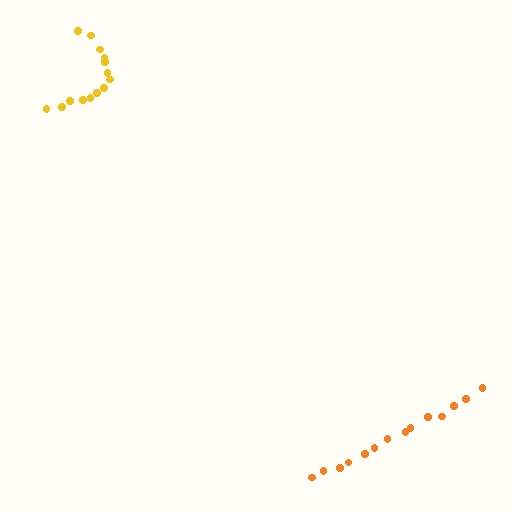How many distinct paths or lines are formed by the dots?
There are 2 distinct paths.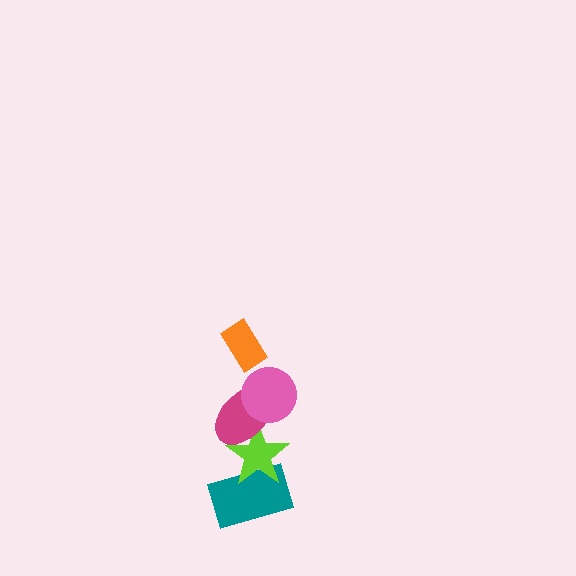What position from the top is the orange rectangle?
The orange rectangle is 1st from the top.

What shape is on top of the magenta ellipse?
The pink circle is on top of the magenta ellipse.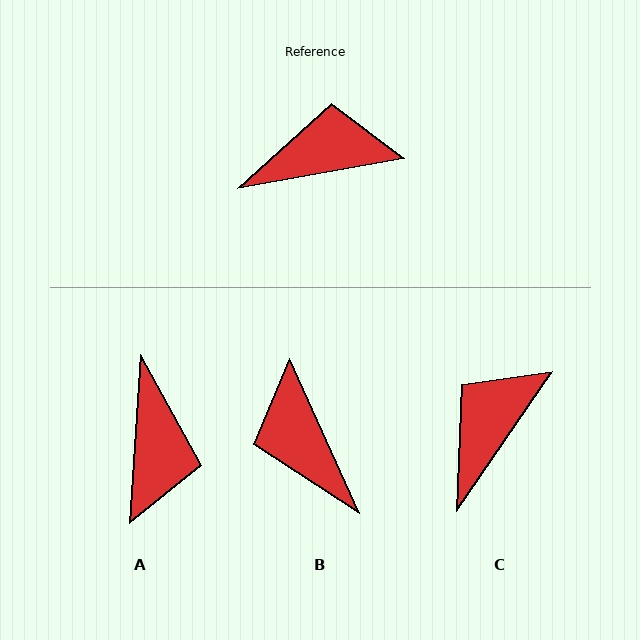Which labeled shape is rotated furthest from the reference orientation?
B, about 104 degrees away.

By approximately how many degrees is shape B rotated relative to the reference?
Approximately 104 degrees counter-clockwise.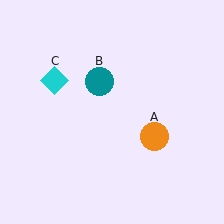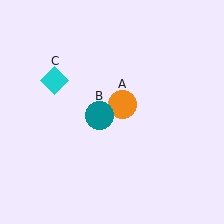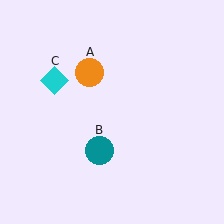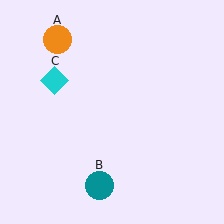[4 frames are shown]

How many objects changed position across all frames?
2 objects changed position: orange circle (object A), teal circle (object B).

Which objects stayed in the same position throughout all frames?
Cyan diamond (object C) remained stationary.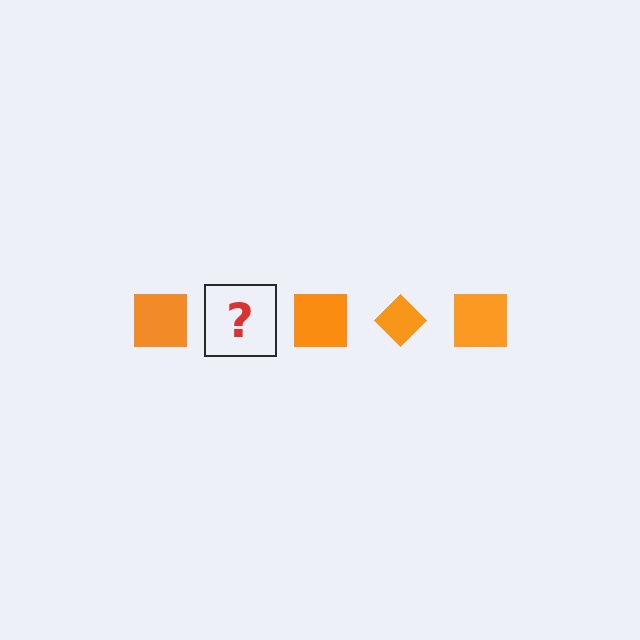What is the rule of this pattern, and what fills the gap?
The rule is that the pattern cycles through square, diamond shapes in orange. The gap should be filled with an orange diamond.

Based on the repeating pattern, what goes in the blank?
The blank should be an orange diamond.